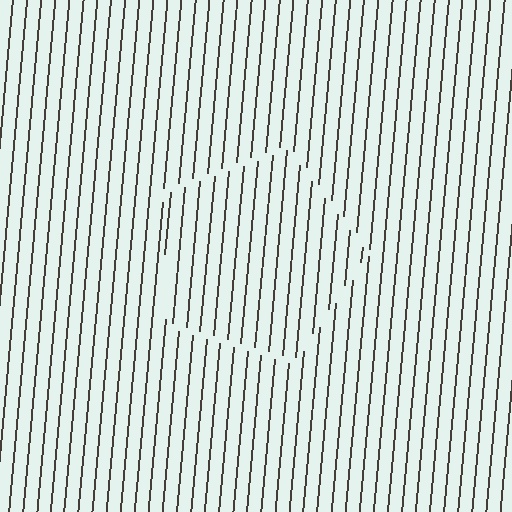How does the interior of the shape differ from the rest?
The interior of the shape contains the same grating, shifted by half a period — the contour is defined by the phase discontinuity where line-ends from the inner and outer gratings abut.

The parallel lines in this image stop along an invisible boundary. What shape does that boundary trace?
An illusory pentagon. The interior of the shape contains the same grating, shifted by half a period — the contour is defined by the phase discontinuity where line-ends from the inner and outer gratings abut.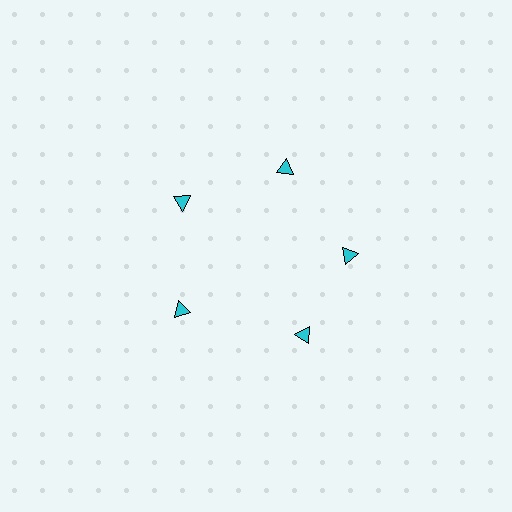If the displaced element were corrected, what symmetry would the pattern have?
It would have 5-fold rotational symmetry — the pattern would map onto itself every 72 degrees.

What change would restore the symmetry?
The symmetry would be restored by rotating it back into even spacing with its neighbors so that all 5 triangles sit at equal angles and equal distance from the center.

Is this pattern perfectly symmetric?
No. The 5 cyan triangles are arranged in a ring, but one element near the 5 o'clock position is rotated out of alignment along the ring, breaking the 5-fold rotational symmetry.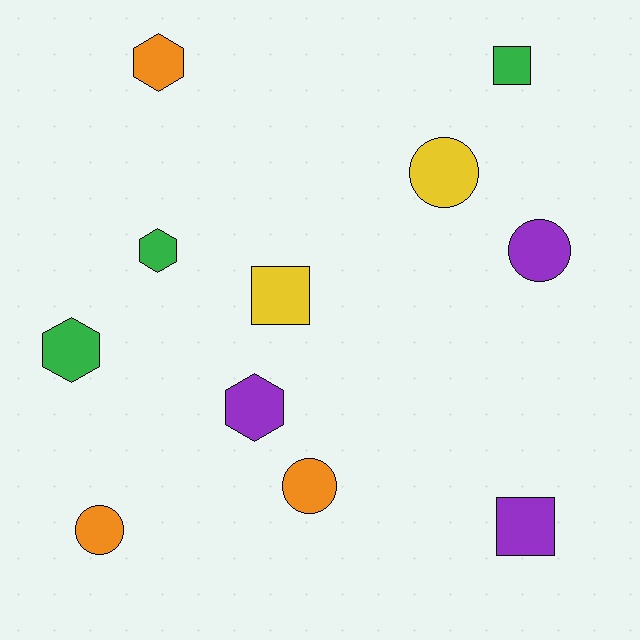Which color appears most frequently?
Green, with 3 objects.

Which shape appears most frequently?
Circle, with 4 objects.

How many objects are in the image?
There are 11 objects.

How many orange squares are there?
There are no orange squares.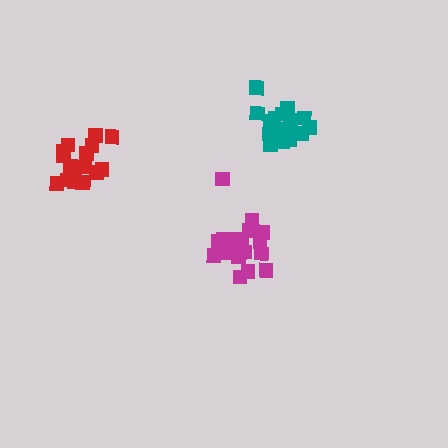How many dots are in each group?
Group 1: 17 dots, Group 2: 19 dots, Group 3: 16 dots (52 total).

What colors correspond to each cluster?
The clusters are colored: magenta, teal, red.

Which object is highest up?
The teal cluster is topmost.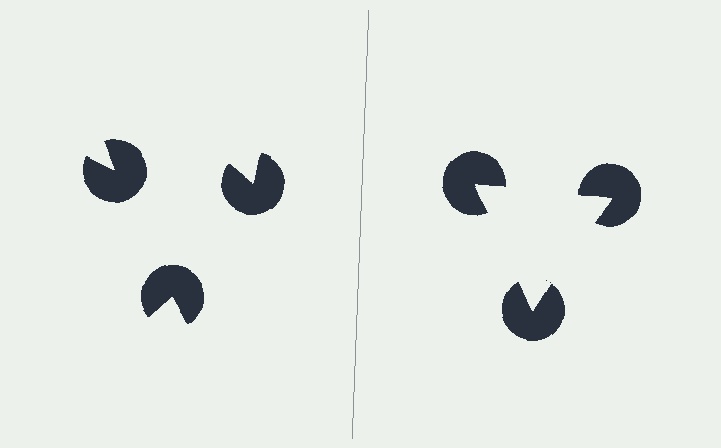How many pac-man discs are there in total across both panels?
6 — 3 on each side.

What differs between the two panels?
The pac-man discs are positioned identically on both sides; only the wedge orientations differ. On the right they align to a triangle; on the left they are misaligned.